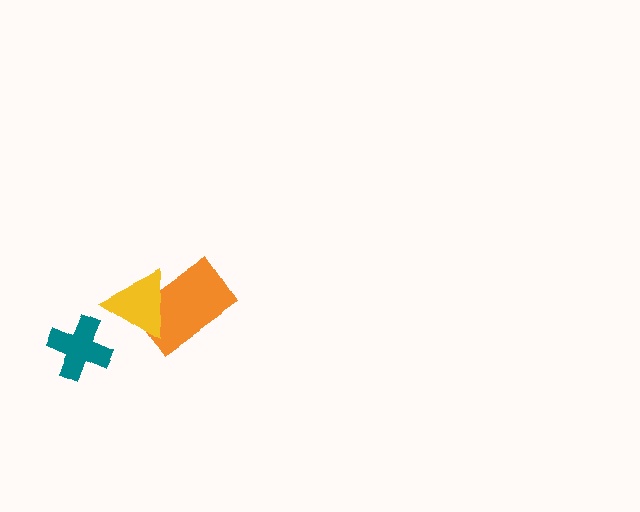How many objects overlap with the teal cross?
0 objects overlap with the teal cross.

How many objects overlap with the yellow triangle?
1 object overlaps with the yellow triangle.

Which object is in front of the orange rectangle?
The yellow triangle is in front of the orange rectangle.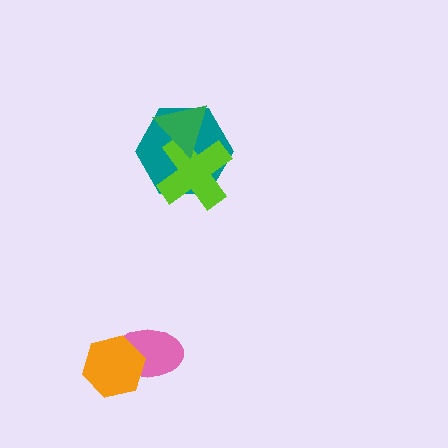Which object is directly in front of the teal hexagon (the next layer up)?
The lime cross is directly in front of the teal hexagon.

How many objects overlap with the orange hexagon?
1 object overlaps with the orange hexagon.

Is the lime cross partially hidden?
Yes, it is partially covered by another shape.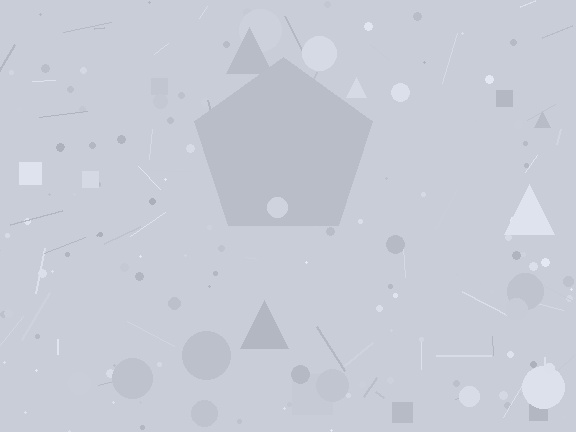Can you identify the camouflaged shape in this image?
The camouflaged shape is a pentagon.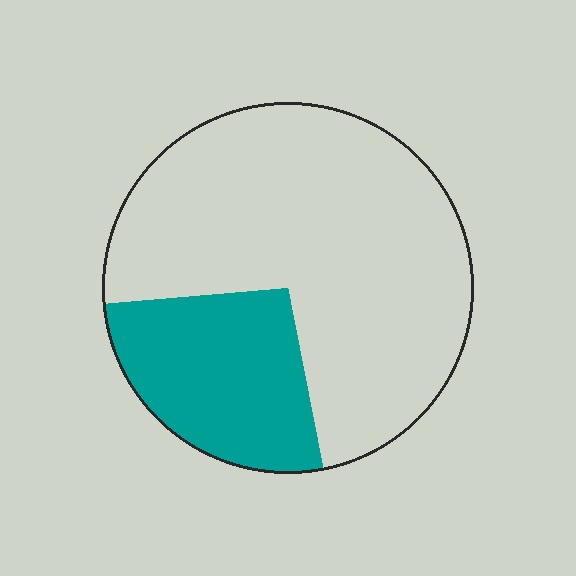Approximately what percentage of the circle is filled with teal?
Approximately 25%.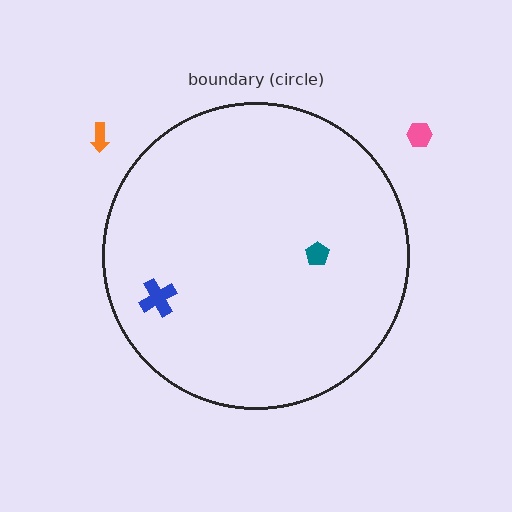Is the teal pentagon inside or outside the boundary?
Inside.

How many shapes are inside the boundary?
2 inside, 2 outside.